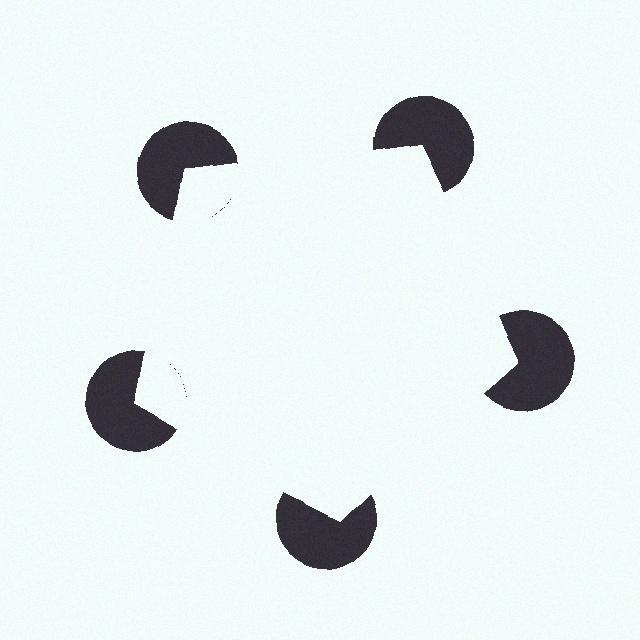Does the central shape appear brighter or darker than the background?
It typically appears slightly brighter than the background, even though no actual brightness change is drawn.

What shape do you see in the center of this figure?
An illusory pentagon — its edges are inferred from the aligned wedge cuts in the pac-man discs, not physically drawn.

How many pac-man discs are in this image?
There are 5 — one at each vertex of the illusory pentagon.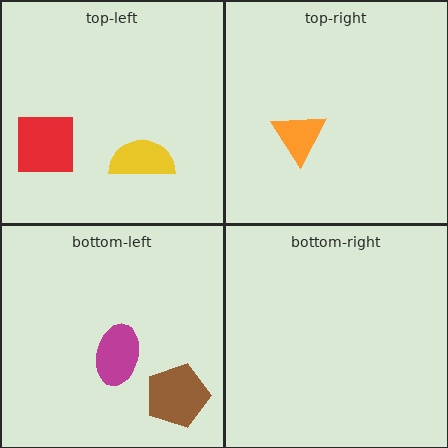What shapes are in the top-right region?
The orange triangle.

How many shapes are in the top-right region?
1.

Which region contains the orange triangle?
The top-right region.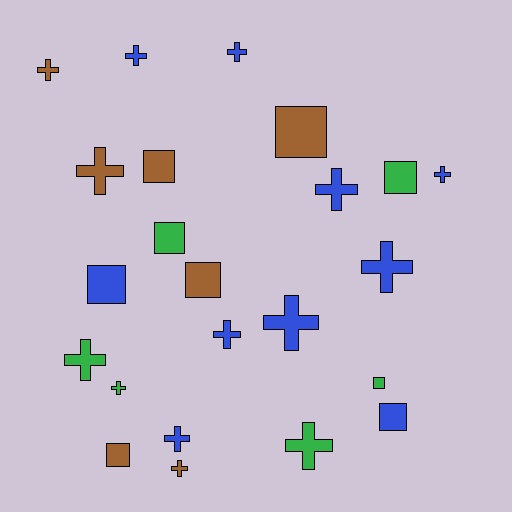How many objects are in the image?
There are 23 objects.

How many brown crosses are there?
There are 3 brown crosses.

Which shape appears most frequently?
Cross, with 14 objects.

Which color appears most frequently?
Blue, with 10 objects.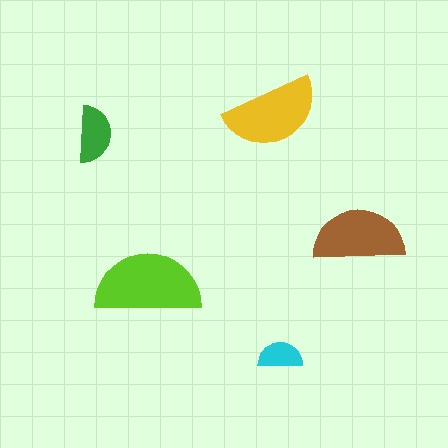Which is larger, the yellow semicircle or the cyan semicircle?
The yellow one.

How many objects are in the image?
There are 5 objects in the image.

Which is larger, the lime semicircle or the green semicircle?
The lime one.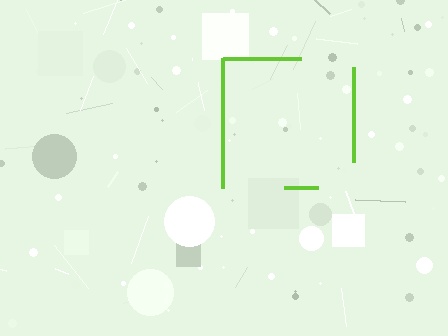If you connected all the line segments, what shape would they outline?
They would outline a square.